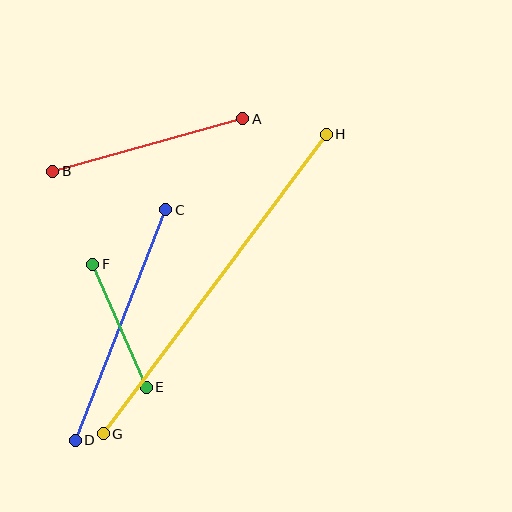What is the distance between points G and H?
The distance is approximately 373 pixels.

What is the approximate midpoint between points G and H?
The midpoint is at approximately (215, 284) pixels.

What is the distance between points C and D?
The distance is approximately 248 pixels.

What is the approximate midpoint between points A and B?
The midpoint is at approximately (148, 145) pixels.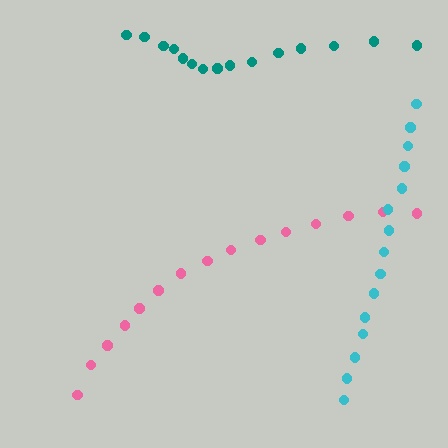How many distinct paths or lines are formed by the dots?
There are 3 distinct paths.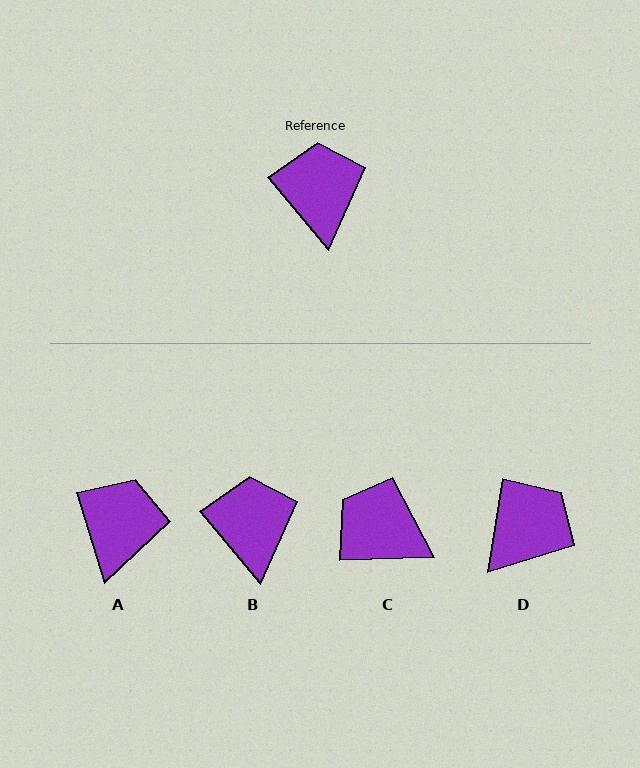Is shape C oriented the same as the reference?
No, it is off by about 52 degrees.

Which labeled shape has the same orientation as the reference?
B.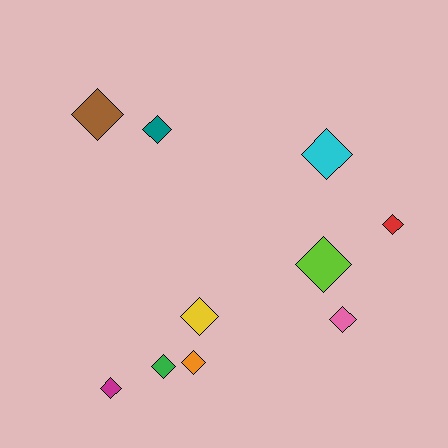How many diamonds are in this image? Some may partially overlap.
There are 10 diamonds.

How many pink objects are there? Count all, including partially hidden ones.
There is 1 pink object.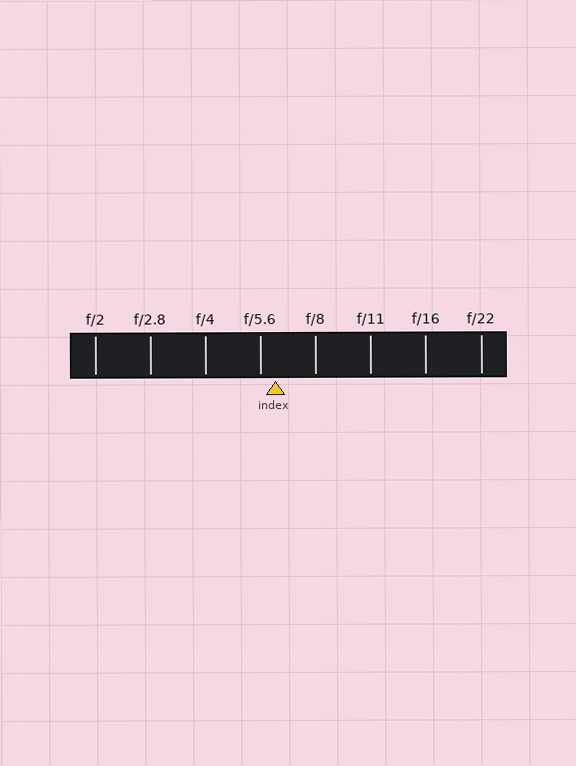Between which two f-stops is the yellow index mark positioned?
The index mark is between f/5.6 and f/8.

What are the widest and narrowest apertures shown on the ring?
The widest aperture shown is f/2 and the narrowest is f/22.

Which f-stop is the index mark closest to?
The index mark is closest to f/5.6.